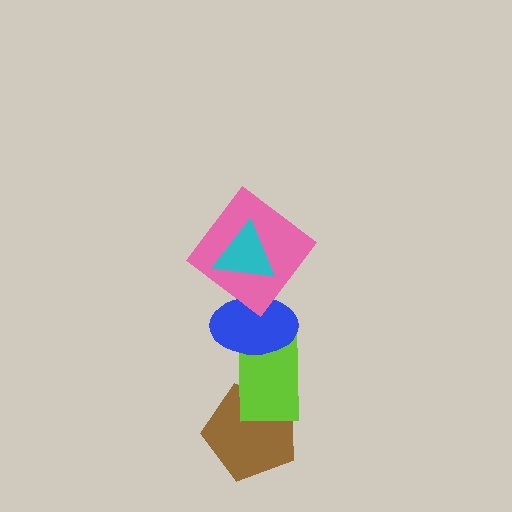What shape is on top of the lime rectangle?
The blue ellipse is on top of the lime rectangle.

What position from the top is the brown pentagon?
The brown pentagon is 5th from the top.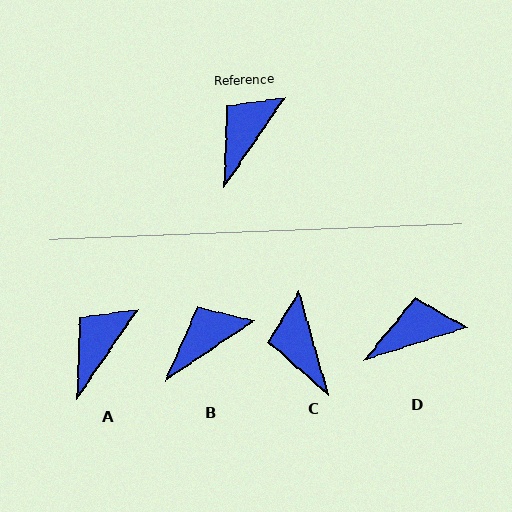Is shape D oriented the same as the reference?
No, it is off by about 38 degrees.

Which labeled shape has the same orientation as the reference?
A.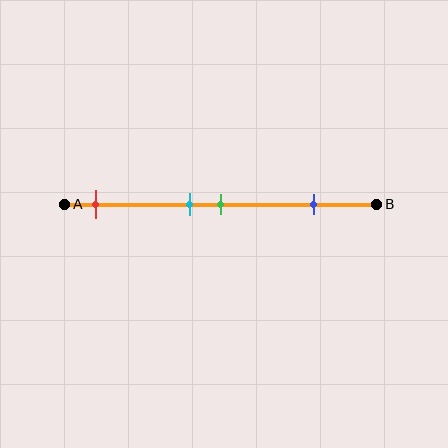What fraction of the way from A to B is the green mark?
The green mark is approximately 50% (0.5) of the way from A to B.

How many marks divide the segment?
There are 4 marks dividing the segment.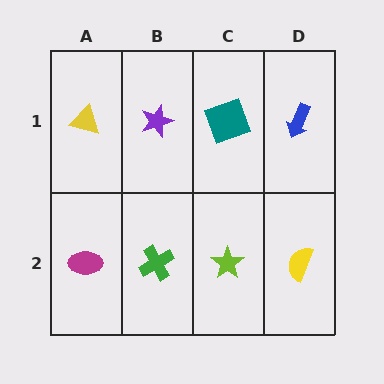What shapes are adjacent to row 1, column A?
A magenta ellipse (row 2, column A), a purple star (row 1, column B).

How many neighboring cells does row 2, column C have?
3.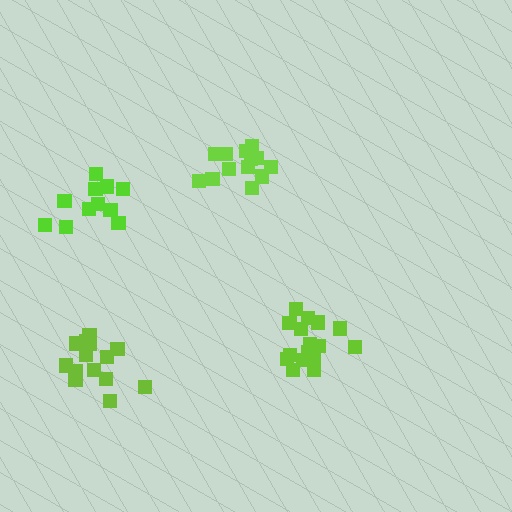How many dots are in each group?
Group 1: 16 dots, Group 2: 13 dots, Group 3: 11 dots, Group 4: 14 dots (54 total).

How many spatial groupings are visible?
There are 4 spatial groupings.